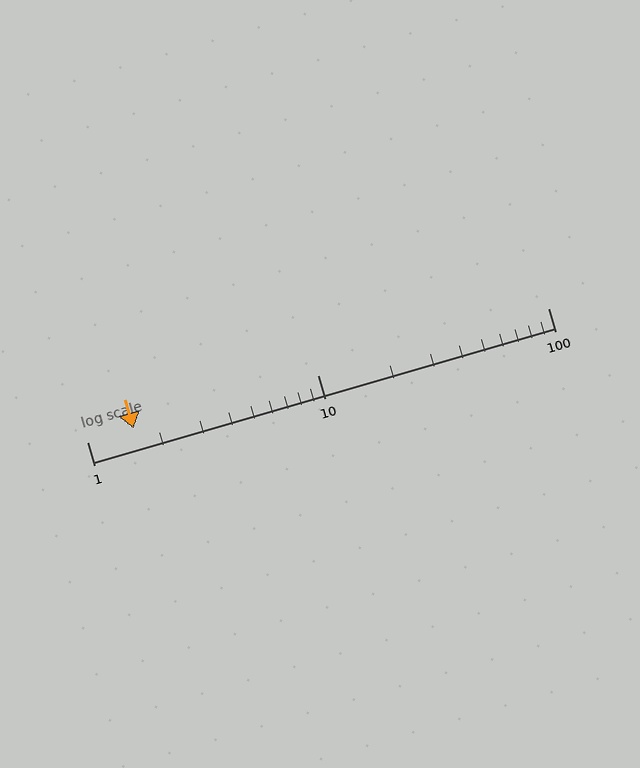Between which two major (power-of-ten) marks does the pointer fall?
The pointer is between 1 and 10.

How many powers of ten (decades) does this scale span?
The scale spans 2 decades, from 1 to 100.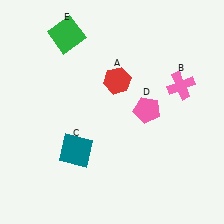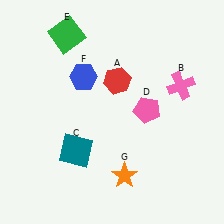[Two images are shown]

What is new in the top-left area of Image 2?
A blue hexagon (F) was added in the top-left area of Image 2.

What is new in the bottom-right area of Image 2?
An orange star (G) was added in the bottom-right area of Image 2.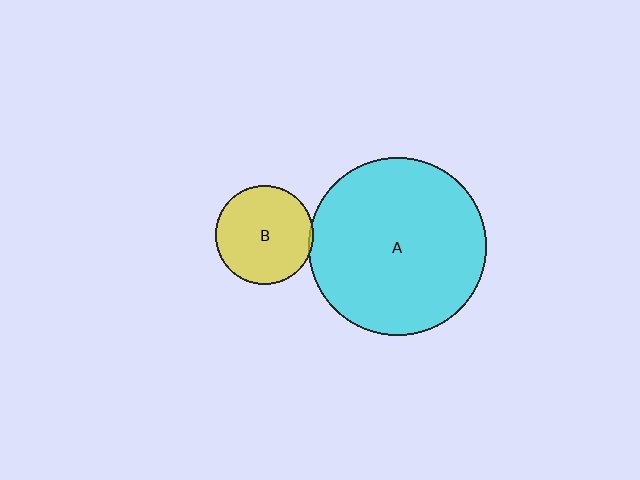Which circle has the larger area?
Circle A (cyan).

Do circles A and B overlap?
Yes.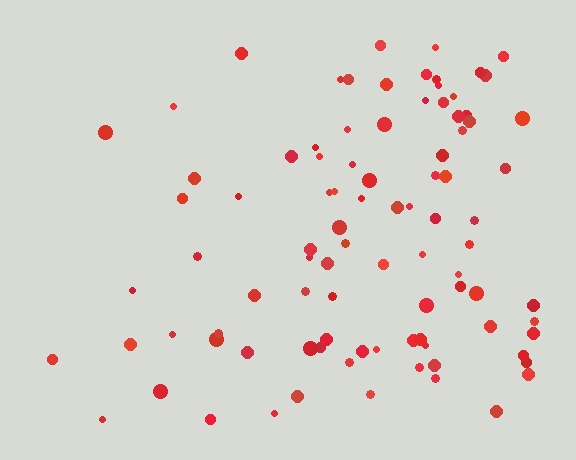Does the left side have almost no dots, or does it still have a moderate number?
Still a moderate number, just noticeably fewer than the right.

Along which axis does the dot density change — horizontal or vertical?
Horizontal.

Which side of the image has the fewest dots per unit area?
The left.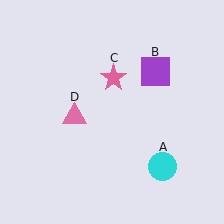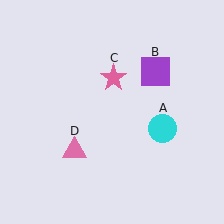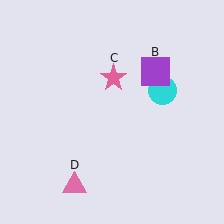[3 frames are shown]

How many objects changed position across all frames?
2 objects changed position: cyan circle (object A), pink triangle (object D).